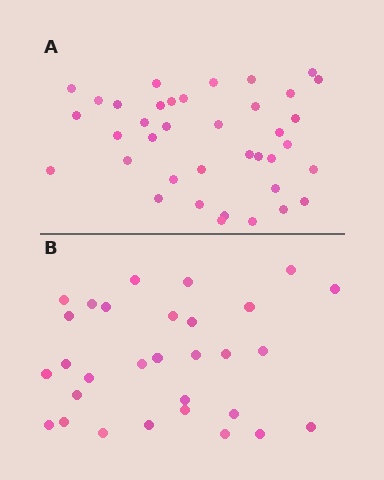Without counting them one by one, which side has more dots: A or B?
Region A (the top region) has more dots.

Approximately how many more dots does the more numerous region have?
Region A has roughly 8 or so more dots than region B.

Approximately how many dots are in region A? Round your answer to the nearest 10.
About 40 dots. (The exact count is 38, which rounds to 40.)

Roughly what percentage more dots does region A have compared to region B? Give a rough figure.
About 25% more.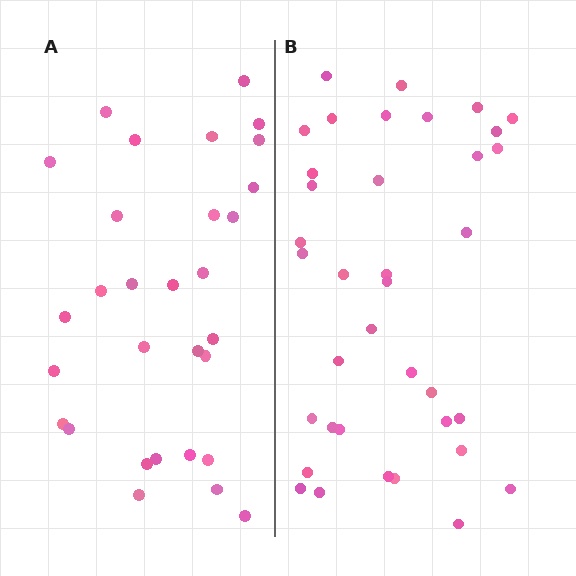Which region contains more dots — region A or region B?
Region B (the right region) has more dots.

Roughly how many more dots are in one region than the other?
Region B has roughly 8 or so more dots than region A.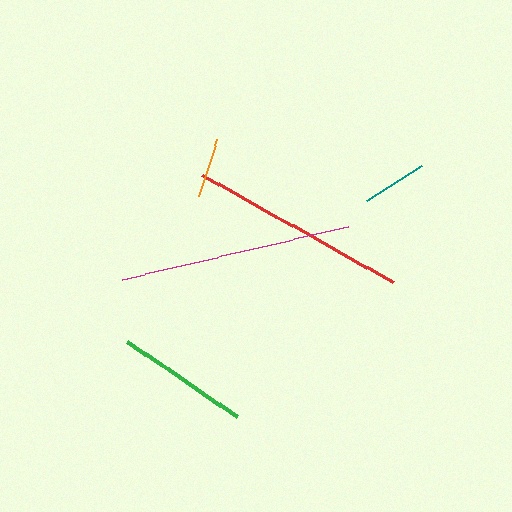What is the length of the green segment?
The green segment is approximately 132 pixels long.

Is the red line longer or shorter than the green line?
The red line is longer than the green line.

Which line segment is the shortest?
The orange line is the shortest at approximately 61 pixels.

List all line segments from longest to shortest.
From longest to shortest: magenta, red, green, teal, orange.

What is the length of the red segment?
The red segment is approximately 219 pixels long.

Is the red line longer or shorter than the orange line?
The red line is longer than the orange line.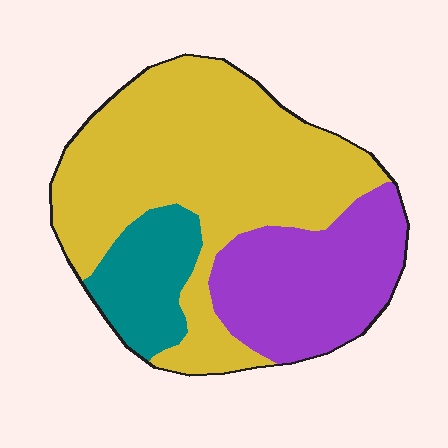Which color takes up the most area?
Yellow, at roughly 60%.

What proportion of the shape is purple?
Purple covers around 30% of the shape.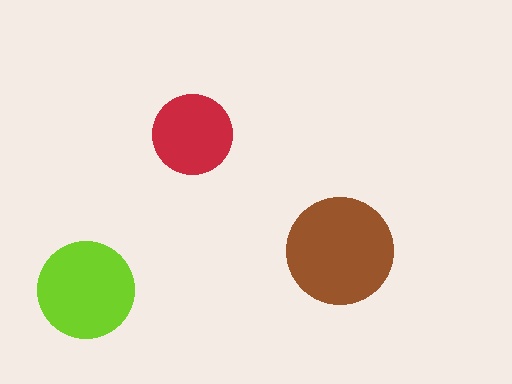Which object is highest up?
The red circle is topmost.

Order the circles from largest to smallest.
the brown one, the lime one, the red one.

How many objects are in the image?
There are 3 objects in the image.